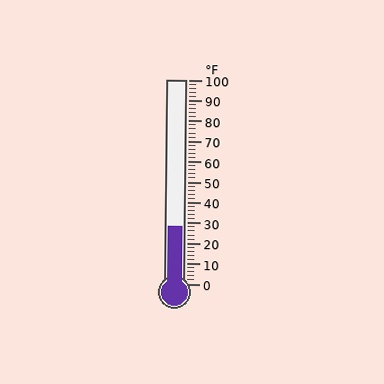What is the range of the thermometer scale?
The thermometer scale ranges from 0°F to 100°F.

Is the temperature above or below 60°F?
The temperature is below 60°F.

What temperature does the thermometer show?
The thermometer shows approximately 28°F.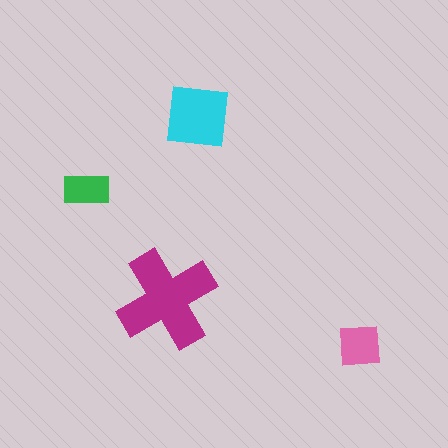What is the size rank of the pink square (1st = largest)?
3rd.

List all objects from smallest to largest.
The green rectangle, the pink square, the cyan square, the magenta cross.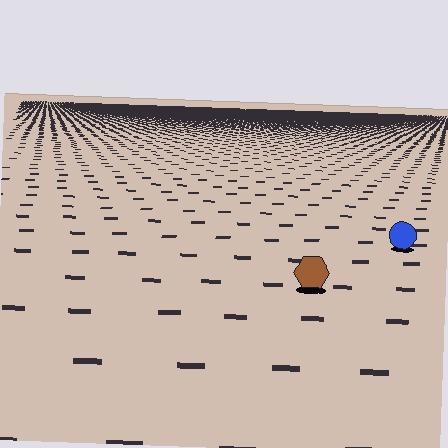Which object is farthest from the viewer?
The blue circle is farthest from the viewer. It appears smaller and the ground texture around it is denser.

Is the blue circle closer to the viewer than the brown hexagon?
No. The brown hexagon is closer — you can tell from the texture gradient: the ground texture is coarser near it.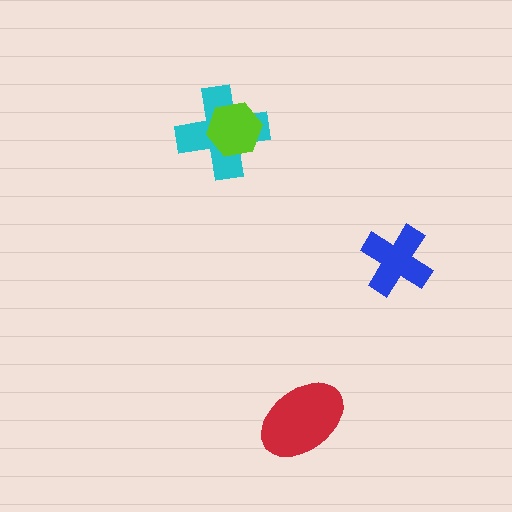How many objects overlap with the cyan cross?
1 object overlaps with the cyan cross.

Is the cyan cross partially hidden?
Yes, it is partially covered by another shape.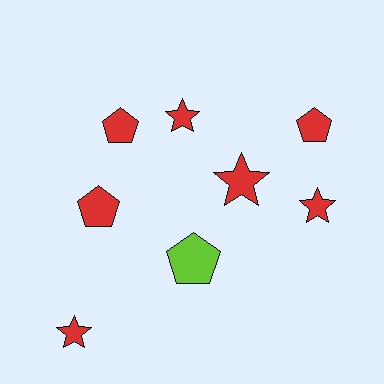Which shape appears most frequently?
Star, with 4 objects.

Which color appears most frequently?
Red, with 7 objects.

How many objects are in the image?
There are 8 objects.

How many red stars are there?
There are 4 red stars.